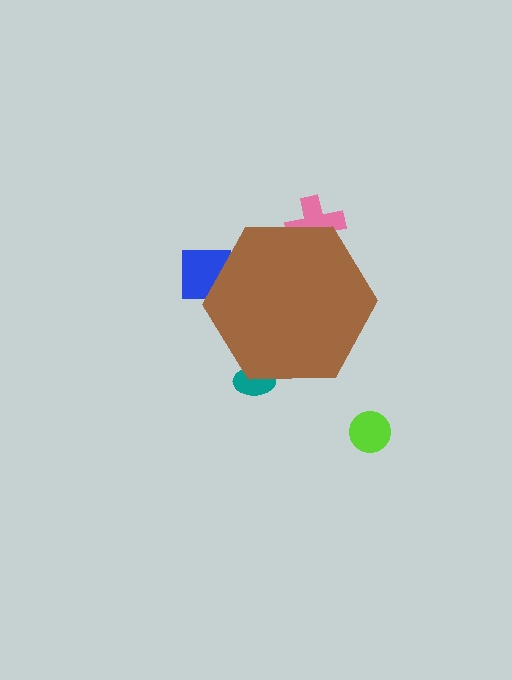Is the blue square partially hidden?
Yes, the blue square is partially hidden behind the brown hexagon.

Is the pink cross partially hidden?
Yes, the pink cross is partially hidden behind the brown hexagon.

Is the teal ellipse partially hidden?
Yes, the teal ellipse is partially hidden behind the brown hexagon.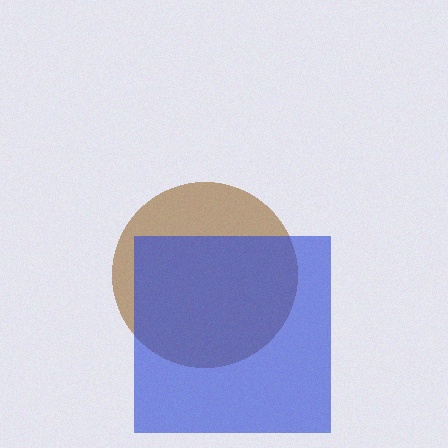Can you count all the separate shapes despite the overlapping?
Yes, there are 2 separate shapes.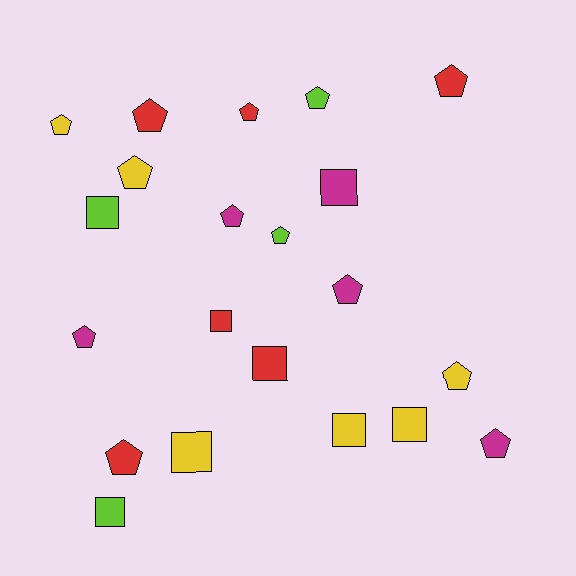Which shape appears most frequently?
Pentagon, with 13 objects.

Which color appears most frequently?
Red, with 6 objects.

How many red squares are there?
There are 2 red squares.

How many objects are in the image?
There are 21 objects.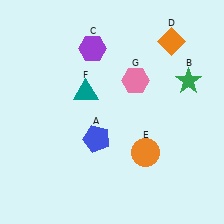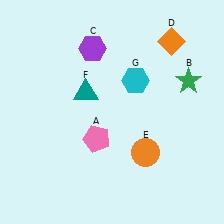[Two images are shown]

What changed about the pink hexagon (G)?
In Image 1, G is pink. In Image 2, it changed to cyan.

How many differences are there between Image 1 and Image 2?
There are 2 differences between the two images.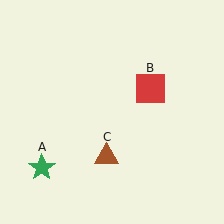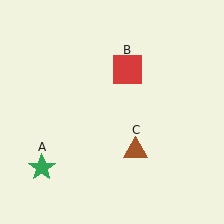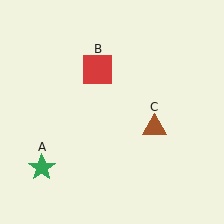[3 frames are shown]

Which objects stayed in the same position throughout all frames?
Green star (object A) remained stationary.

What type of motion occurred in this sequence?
The red square (object B), brown triangle (object C) rotated counterclockwise around the center of the scene.